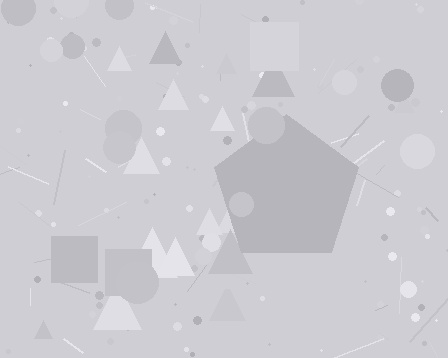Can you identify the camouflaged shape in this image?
The camouflaged shape is a pentagon.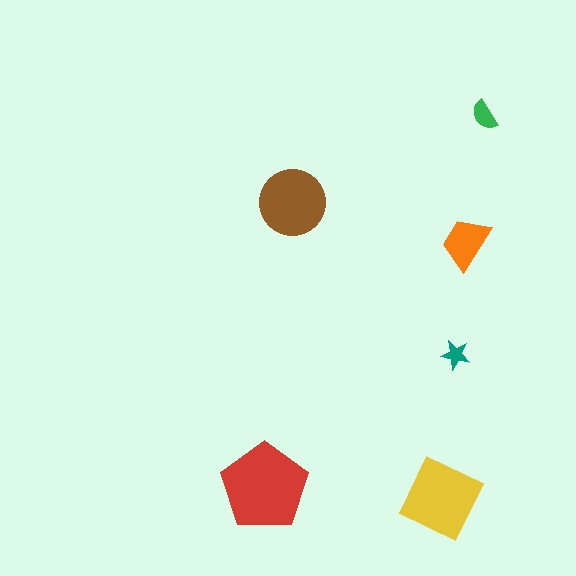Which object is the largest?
The red pentagon.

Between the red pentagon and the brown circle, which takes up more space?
The red pentagon.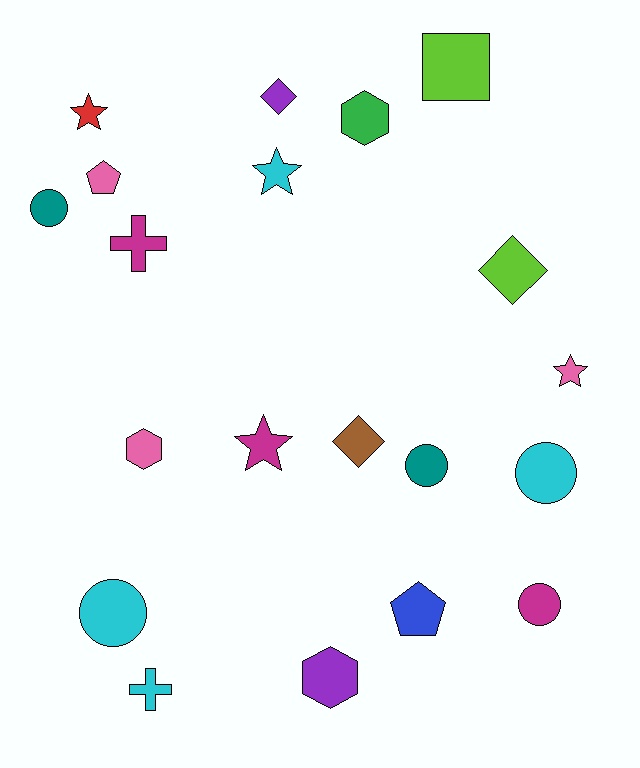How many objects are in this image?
There are 20 objects.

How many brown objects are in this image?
There is 1 brown object.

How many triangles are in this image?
There are no triangles.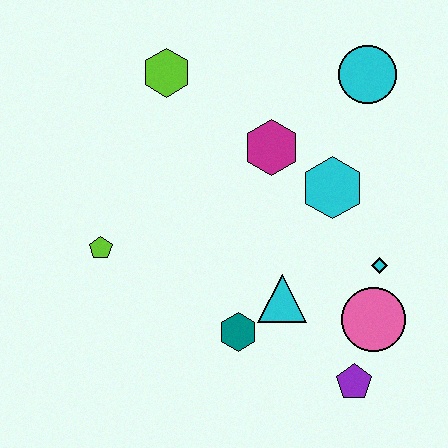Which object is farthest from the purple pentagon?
The lime hexagon is farthest from the purple pentagon.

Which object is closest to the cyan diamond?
The pink circle is closest to the cyan diamond.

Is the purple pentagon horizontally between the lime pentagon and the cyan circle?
Yes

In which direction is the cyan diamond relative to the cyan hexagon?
The cyan diamond is below the cyan hexagon.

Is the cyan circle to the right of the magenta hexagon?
Yes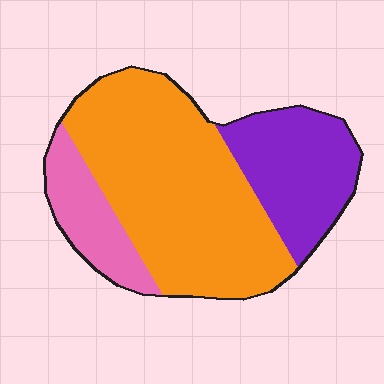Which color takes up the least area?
Pink, at roughly 15%.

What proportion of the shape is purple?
Purple covers roughly 25% of the shape.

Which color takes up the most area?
Orange, at roughly 60%.